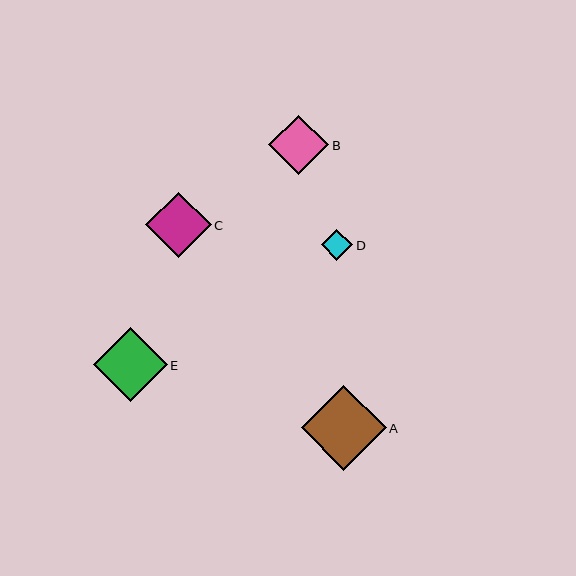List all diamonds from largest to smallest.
From largest to smallest: A, E, C, B, D.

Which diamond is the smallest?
Diamond D is the smallest with a size of approximately 31 pixels.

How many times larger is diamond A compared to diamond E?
Diamond A is approximately 1.1 times the size of diamond E.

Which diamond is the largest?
Diamond A is the largest with a size of approximately 85 pixels.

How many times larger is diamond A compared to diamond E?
Diamond A is approximately 1.1 times the size of diamond E.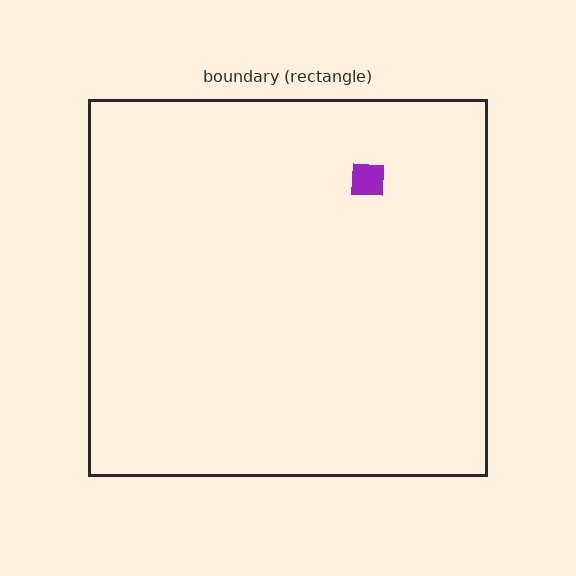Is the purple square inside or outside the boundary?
Inside.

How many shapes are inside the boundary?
1 inside, 0 outside.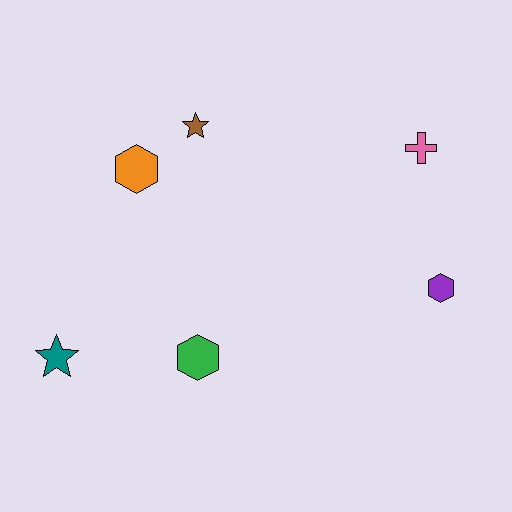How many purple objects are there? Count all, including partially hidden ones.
There is 1 purple object.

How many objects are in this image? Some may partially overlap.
There are 6 objects.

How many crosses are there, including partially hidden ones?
There is 1 cross.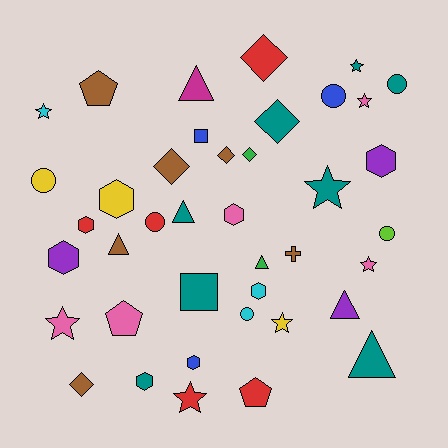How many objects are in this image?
There are 40 objects.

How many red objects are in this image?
There are 5 red objects.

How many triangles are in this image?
There are 6 triangles.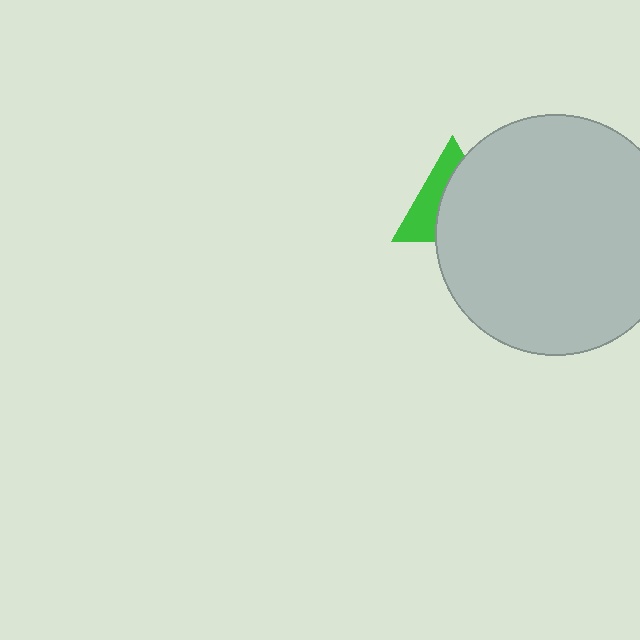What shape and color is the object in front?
The object in front is a light gray circle.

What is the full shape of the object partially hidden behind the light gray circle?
The partially hidden object is a green triangle.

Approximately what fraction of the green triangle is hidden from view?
Roughly 60% of the green triangle is hidden behind the light gray circle.